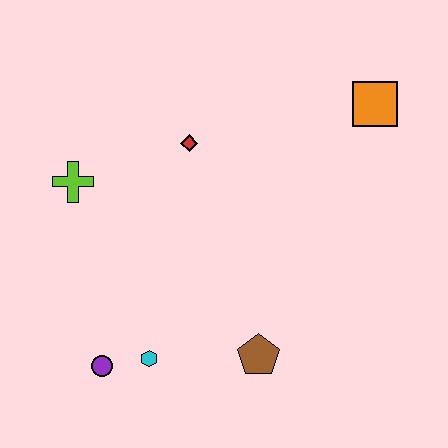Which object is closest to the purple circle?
The cyan hexagon is closest to the purple circle.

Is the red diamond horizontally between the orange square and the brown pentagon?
No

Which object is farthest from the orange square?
The purple circle is farthest from the orange square.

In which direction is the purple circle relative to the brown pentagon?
The purple circle is to the left of the brown pentagon.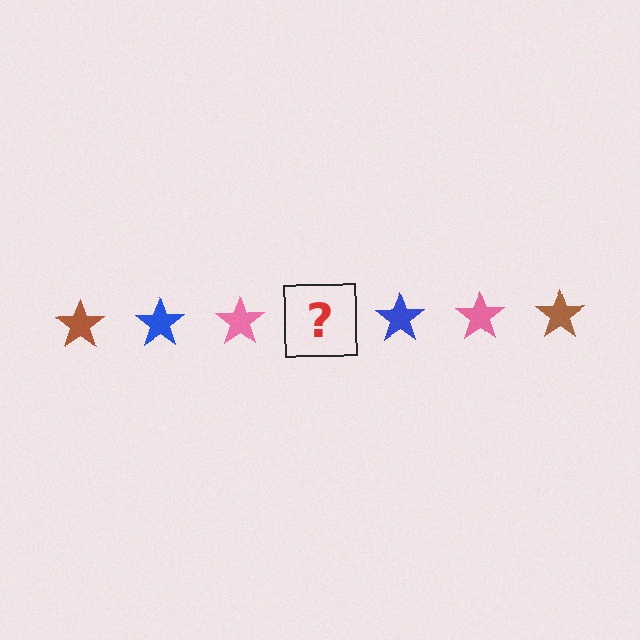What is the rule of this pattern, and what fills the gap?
The rule is that the pattern cycles through brown, blue, pink stars. The gap should be filled with a brown star.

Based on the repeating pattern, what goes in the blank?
The blank should be a brown star.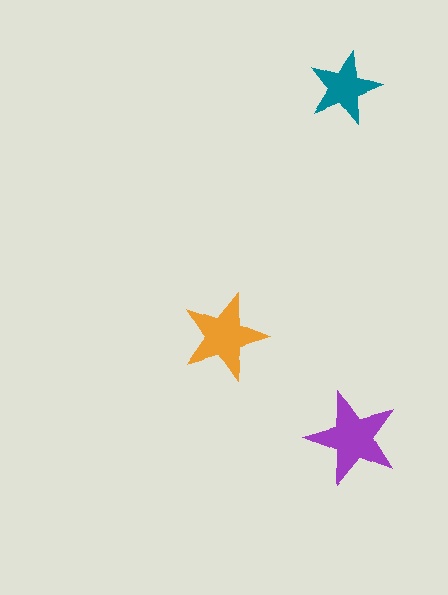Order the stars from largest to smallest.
the purple one, the orange one, the teal one.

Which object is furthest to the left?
The orange star is leftmost.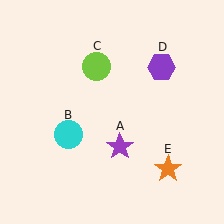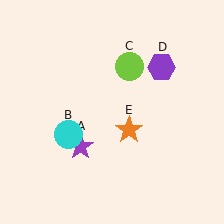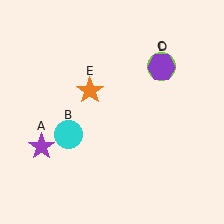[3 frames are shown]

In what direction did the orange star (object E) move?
The orange star (object E) moved up and to the left.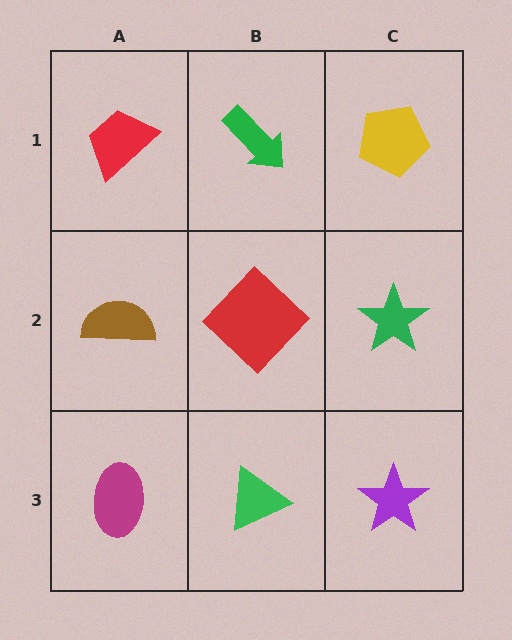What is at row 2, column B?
A red diamond.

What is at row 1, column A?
A red trapezoid.